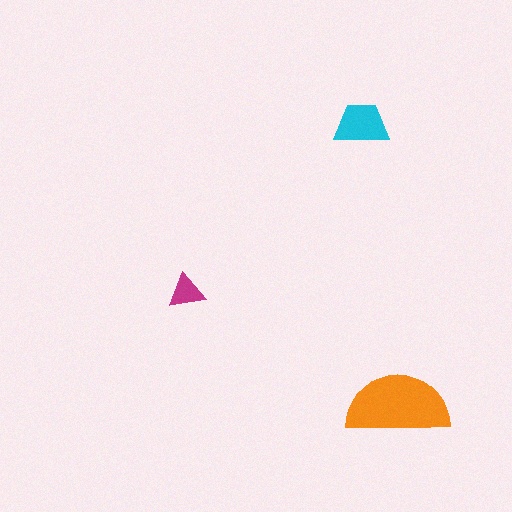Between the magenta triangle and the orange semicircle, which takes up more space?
The orange semicircle.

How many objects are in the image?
There are 3 objects in the image.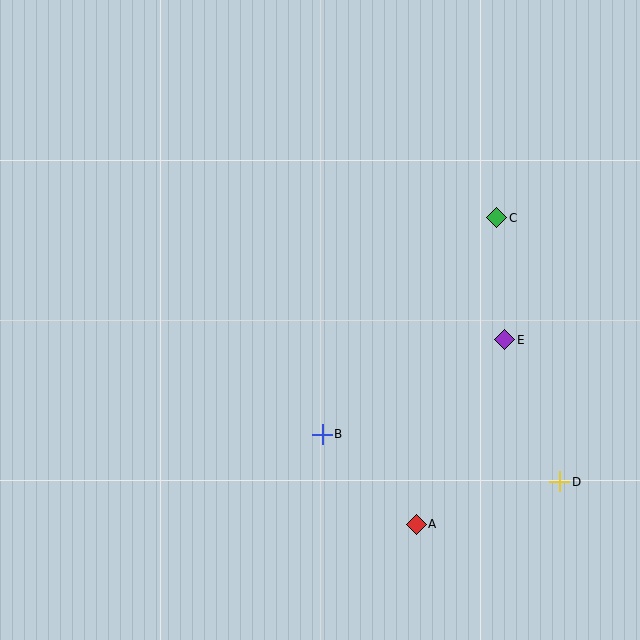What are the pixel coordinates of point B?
Point B is at (322, 435).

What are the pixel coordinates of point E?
Point E is at (505, 340).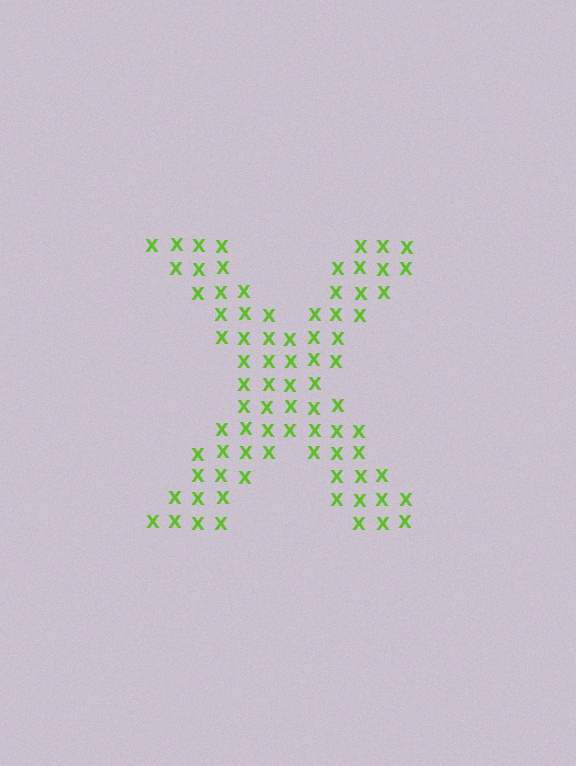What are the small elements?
The small elements are letter X's.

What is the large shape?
The large shape is the letter X.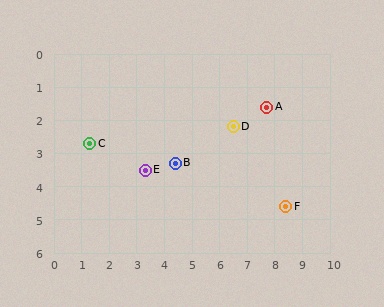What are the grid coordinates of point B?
Point B is at approximately (4.4, 3.3).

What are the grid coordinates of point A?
Point A is at approximately (7.7, 1.6).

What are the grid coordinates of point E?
Point E is at approximately (3.3, 3.5).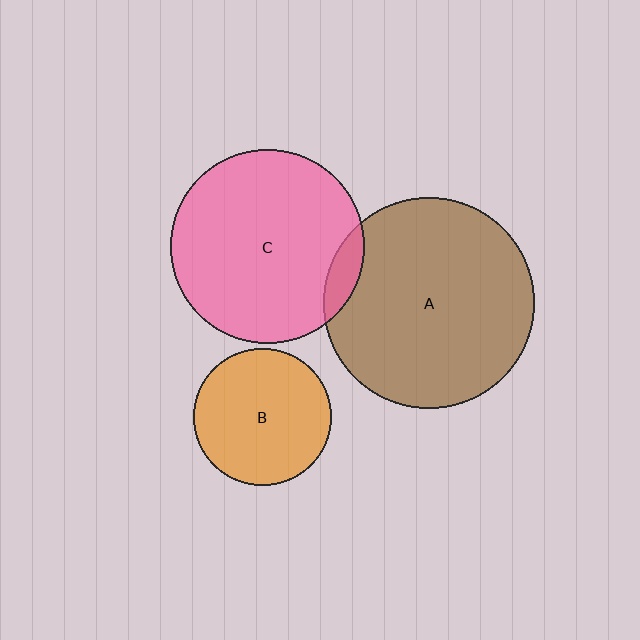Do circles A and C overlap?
Yes.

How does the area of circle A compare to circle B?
Approximately 2.3 times.